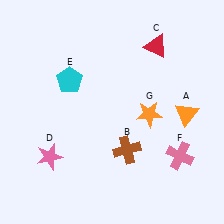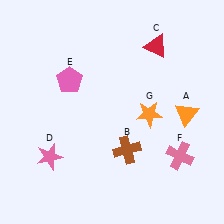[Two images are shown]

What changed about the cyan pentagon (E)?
In Image 1, E is cyan. In Image 2, it changed to pink.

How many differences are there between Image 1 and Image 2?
There is 1 difference between the two images.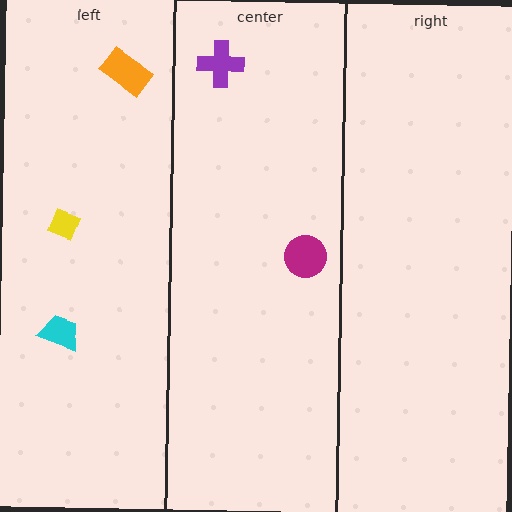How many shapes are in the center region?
2.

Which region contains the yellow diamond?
The left region.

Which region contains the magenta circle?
The center region.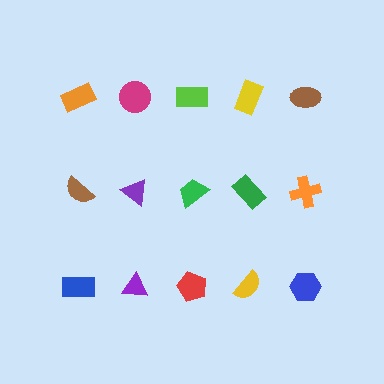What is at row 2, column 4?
A green rectangle.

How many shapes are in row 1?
5 shapes.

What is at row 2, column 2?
A purple triangle.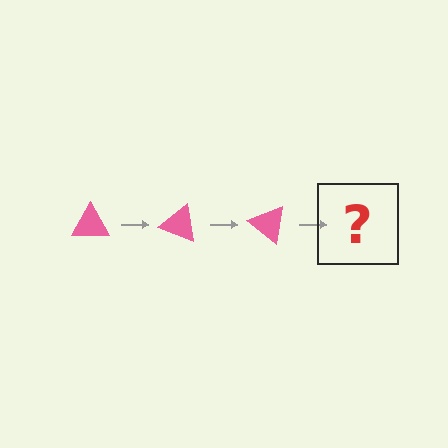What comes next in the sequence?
The next element should be a pink triangle rotated 60 degrees.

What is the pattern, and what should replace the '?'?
The pattern is that the triangle rotates 20 degrees each step. The '?' should be a pink triangle rotated 60 degrees.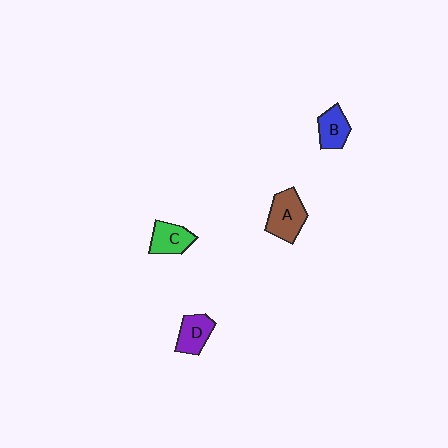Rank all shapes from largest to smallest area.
From largest to smallest: A (brown), D (purple), C (green), B (blue).